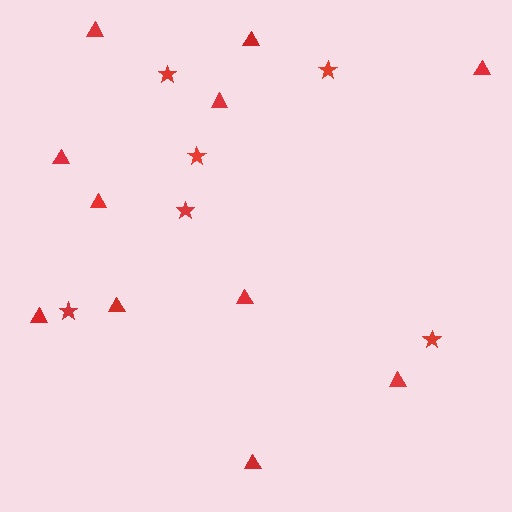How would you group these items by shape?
There are 2 groups: one group of stars (6) and one group of triangles (11).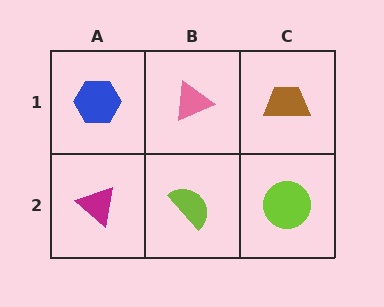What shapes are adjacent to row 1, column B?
A lime semicircle (row 2, column B), a blue hexagon (row 1, column A), a brown trapezoid (row 1, column C).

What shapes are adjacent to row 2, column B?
A pink triangle (row 1, column B), a magenta triangle (row 2, column A), a lime circle (row 2, column C).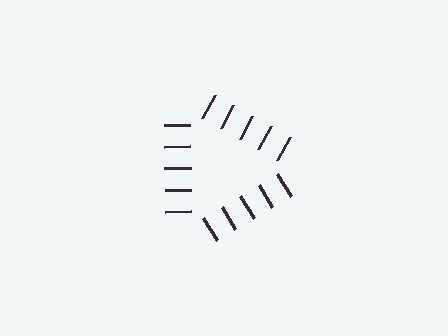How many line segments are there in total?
15 — 5 along each of the 3 edges.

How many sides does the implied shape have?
3 sides — the line-ends trace a triangle.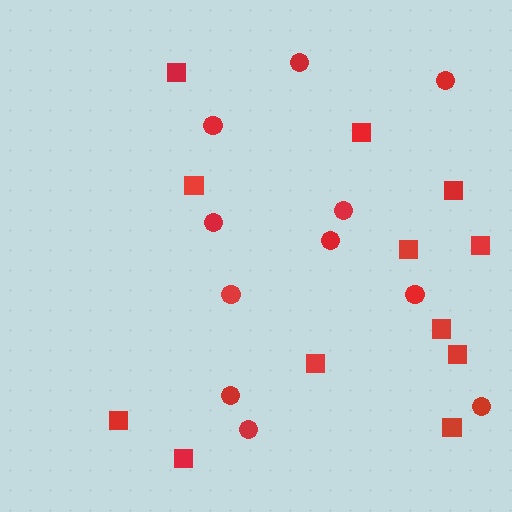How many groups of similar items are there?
There are 2 groups: one group of circles (11) and one group of squares (12).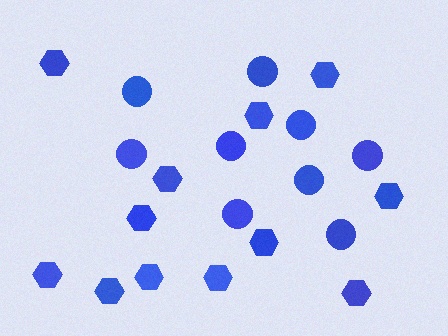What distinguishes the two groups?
There are 2 groups: one group of circles (9) and one group of hexagons (12).